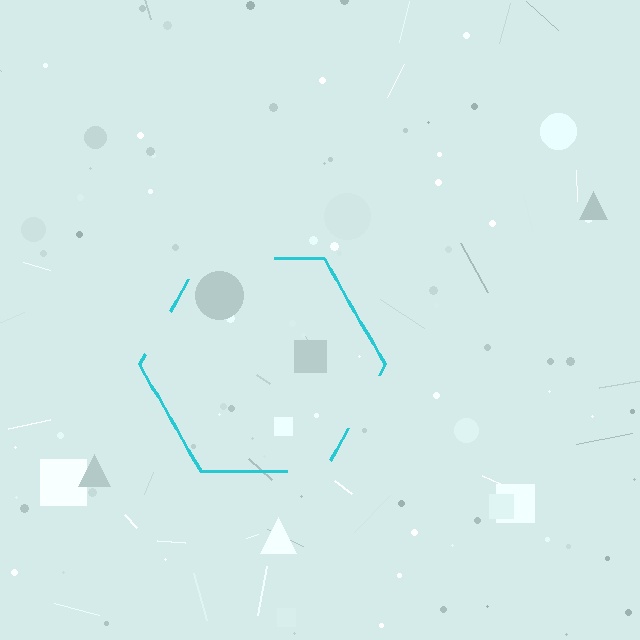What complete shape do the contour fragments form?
The contour fragments form a hexagon.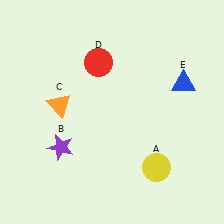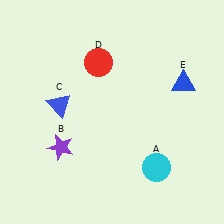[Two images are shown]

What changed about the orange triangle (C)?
In Image 1, C is orange. In Image 2, it changed to blue.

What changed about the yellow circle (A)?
In Image 1, A is yellow. In Image 2, it changed to cyan.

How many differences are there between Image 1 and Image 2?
There are 2 differences between the two images.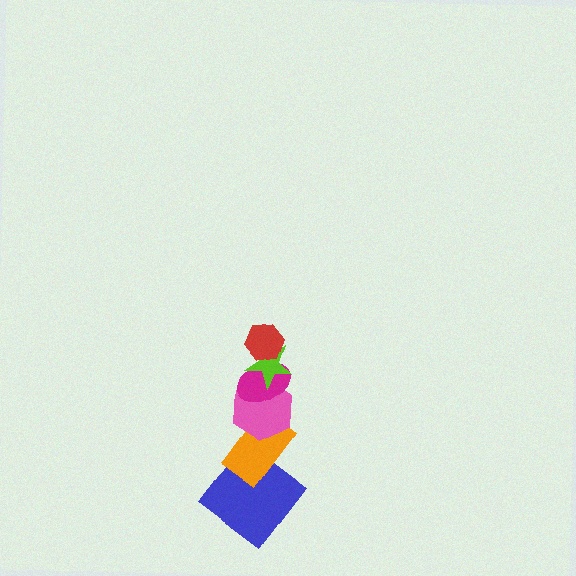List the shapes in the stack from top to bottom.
From top to bottom: the red hexagon, the lime star, the magenta ellipse, the pink hexagon, the orange rectangle, the blue diamond.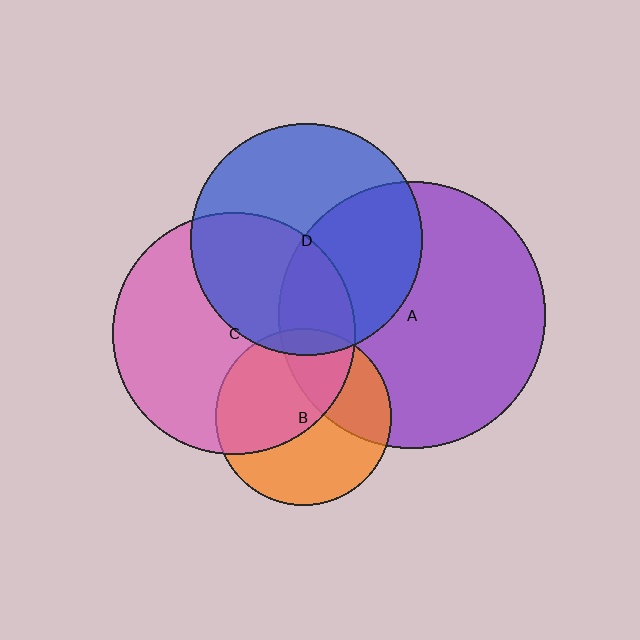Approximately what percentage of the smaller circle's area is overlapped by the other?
Approximately 40%.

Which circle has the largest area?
Circle A (purple).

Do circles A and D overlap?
Yes.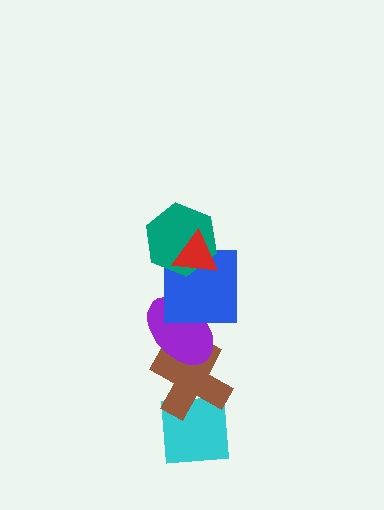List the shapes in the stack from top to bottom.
From top to bottom: the red triangle, the teal hexagon, the blue square, the purple ellipse, the brown cross, the cyan square.